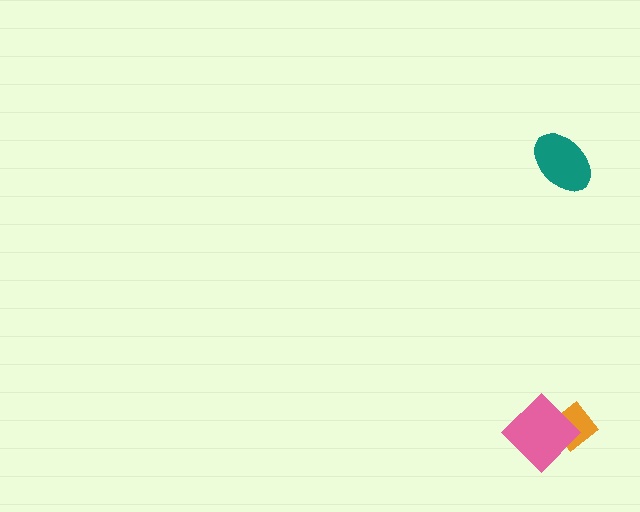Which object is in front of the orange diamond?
The pink diamond is in front of the orange diamond.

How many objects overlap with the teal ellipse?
0 objects overlap with the teal ellipse.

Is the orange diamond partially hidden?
Yes, it is partially covered by another shape.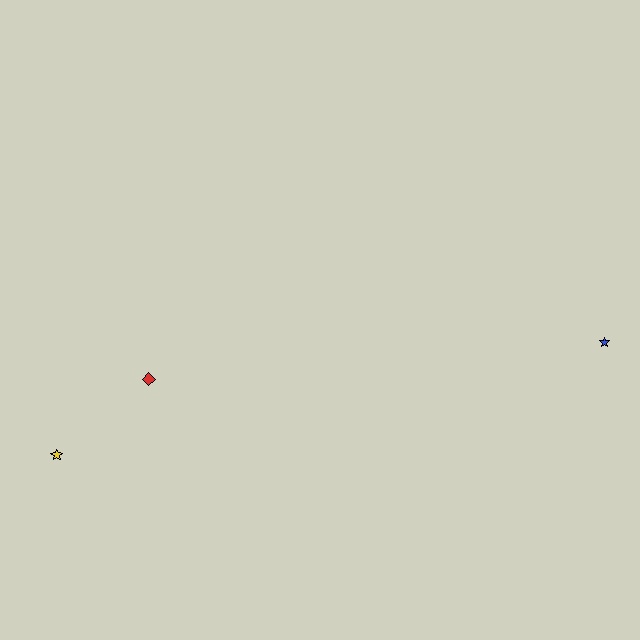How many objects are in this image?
There are 3 objects.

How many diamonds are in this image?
There is 1 diamond.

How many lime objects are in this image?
There are no lime objects.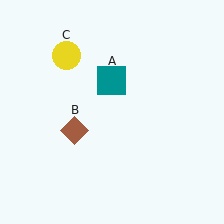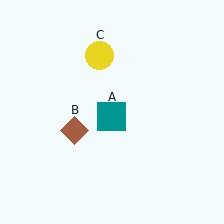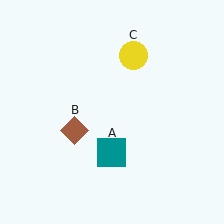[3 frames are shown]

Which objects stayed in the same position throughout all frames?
Brown diamond (object B) remained stationary.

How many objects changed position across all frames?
2 objects changed position: teal square (object A), yellow circle (object C).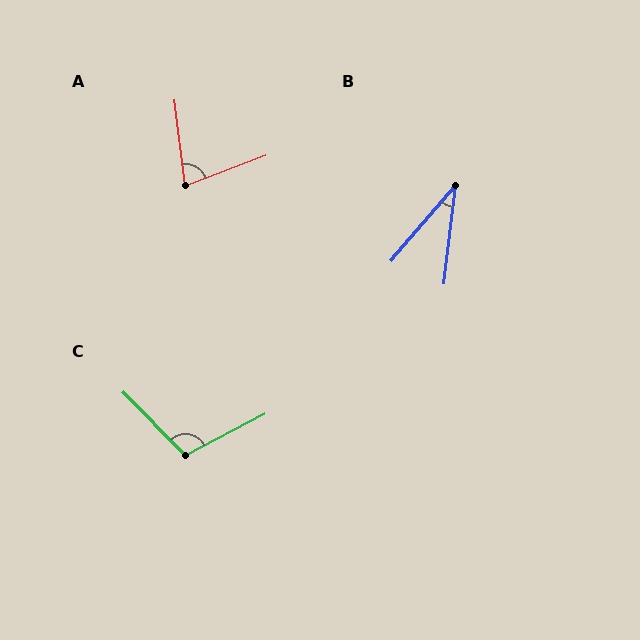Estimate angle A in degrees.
Approximately 77 degrees.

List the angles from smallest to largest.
B (34°), A (77°), C (107°).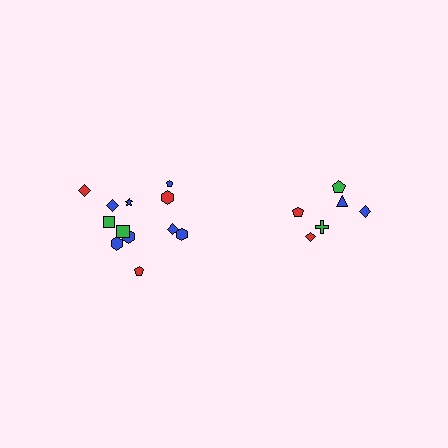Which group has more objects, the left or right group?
The left group.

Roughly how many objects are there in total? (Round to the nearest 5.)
Roughly 20 objects in total.